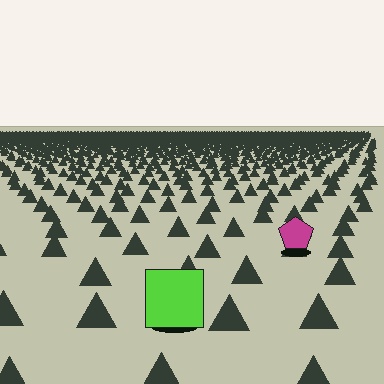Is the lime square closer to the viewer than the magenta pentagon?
Yes. The lime square is closer — you can tell from the texture gradient: the ground texture is coarser near it.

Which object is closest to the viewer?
The lime square is closest. The texture marks near it are larger and more spread out.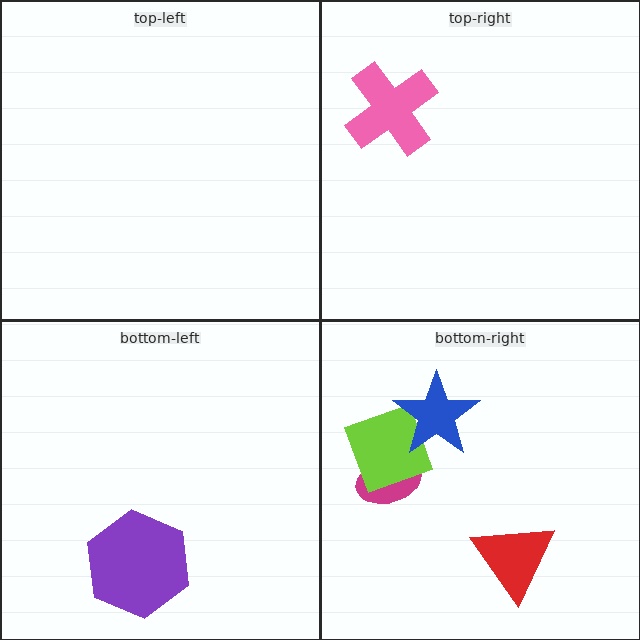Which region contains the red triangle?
The bottom-right region.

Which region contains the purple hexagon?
The bottom-left region.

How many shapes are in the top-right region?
1.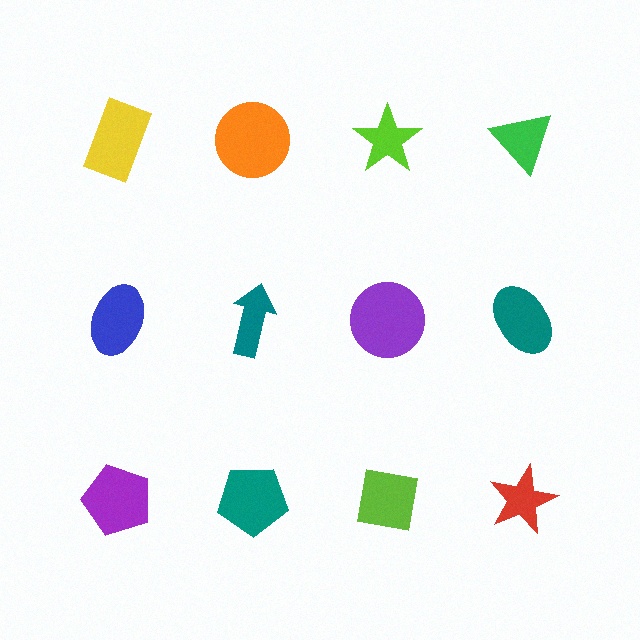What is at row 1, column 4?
A green triangle.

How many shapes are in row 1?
4 shapes.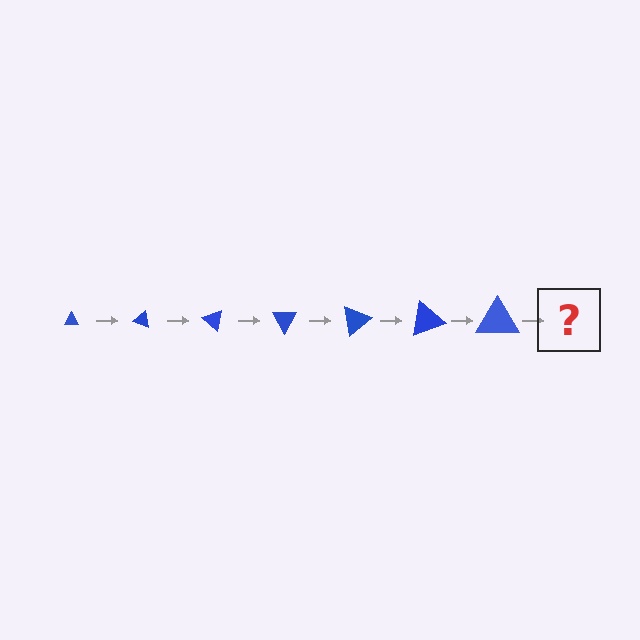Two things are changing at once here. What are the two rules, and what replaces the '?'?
The two rules are that the triangle grows larger each step and it rotates 20 degrees each step. The '?' should be a triangle, larger than the previous one and rotated 140 degrees from the start.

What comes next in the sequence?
The next element should be a triangle, larger than the previous one and rotated 140 degrees from the start.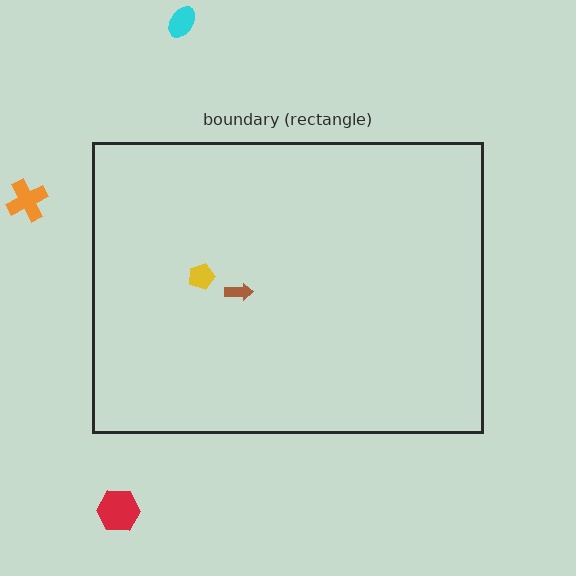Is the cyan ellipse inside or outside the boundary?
Outside.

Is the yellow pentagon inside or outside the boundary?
Inside.